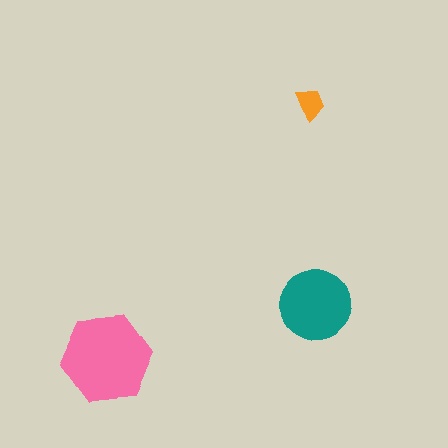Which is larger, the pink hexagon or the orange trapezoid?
The pink hexagon.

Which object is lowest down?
The pink hexagon is bottommost.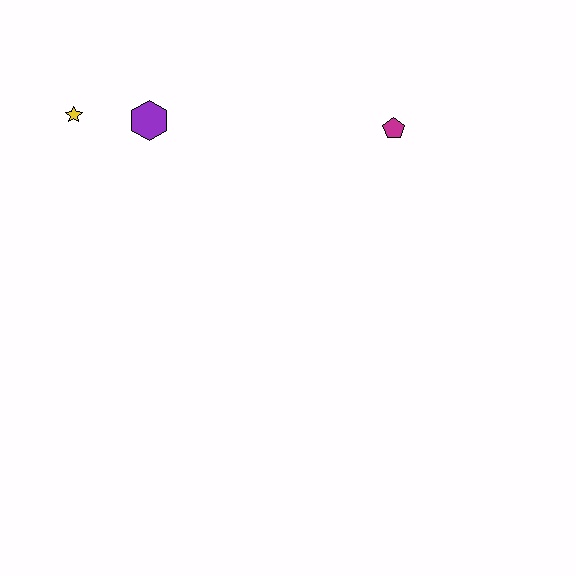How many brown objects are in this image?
There are no brown objects.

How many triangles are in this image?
There are no triangles.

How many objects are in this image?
There are 3 objects.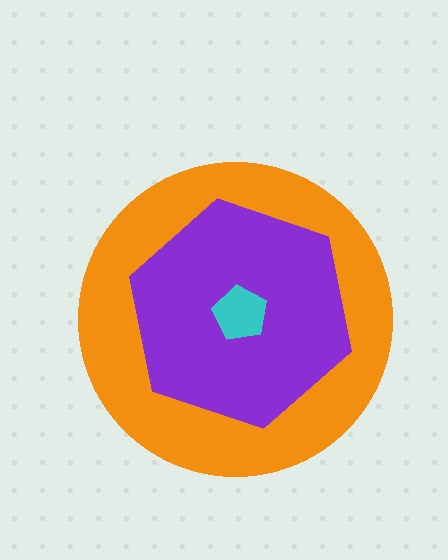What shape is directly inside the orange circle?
The purple hexagon.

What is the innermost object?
The cyan pentagon.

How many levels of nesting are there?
3.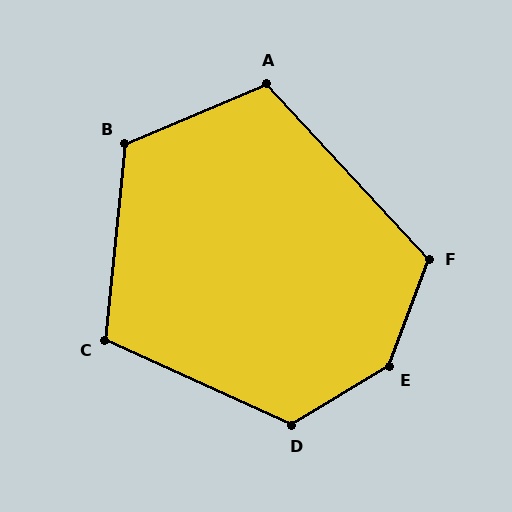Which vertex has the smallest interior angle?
C, at approximately 109 degrees.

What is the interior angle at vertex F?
Approximately 117 degrees (obtuse).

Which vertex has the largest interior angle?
E, at approximately 142 degrees.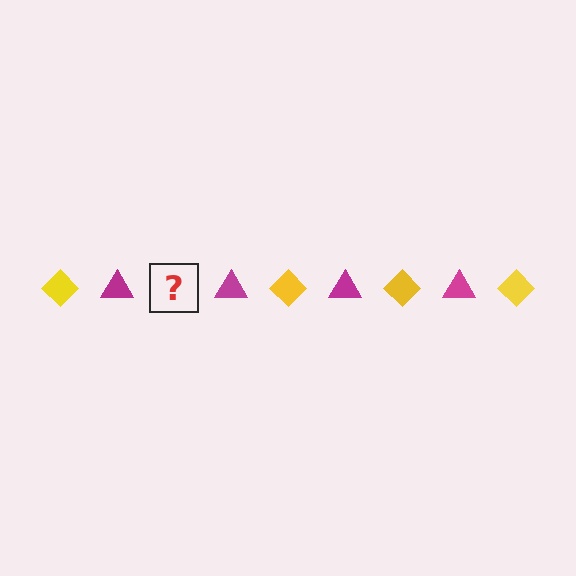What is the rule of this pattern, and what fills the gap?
The rule is that the pattern alternates between yellow diamond and magenta triangle. The gap should be filled with a yellow diamond.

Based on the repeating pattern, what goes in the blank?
The blank should be a yellow diamond.